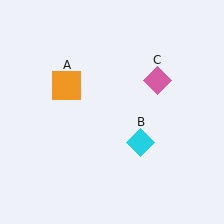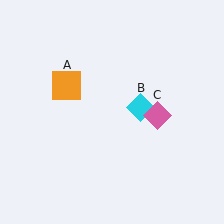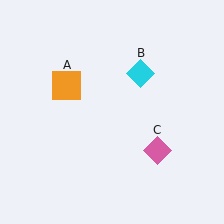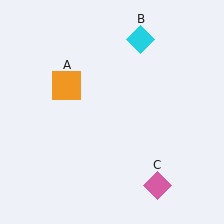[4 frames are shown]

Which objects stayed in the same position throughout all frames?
Orange square (object A) remained stationary.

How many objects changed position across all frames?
2 objects changed position: cyan diamond (object B), pink diamond (object C).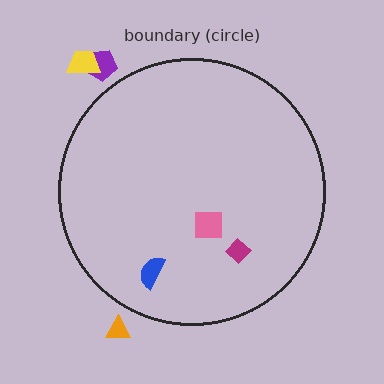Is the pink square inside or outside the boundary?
Inside.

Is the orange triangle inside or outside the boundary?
Outside.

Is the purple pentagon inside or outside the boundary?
Outside.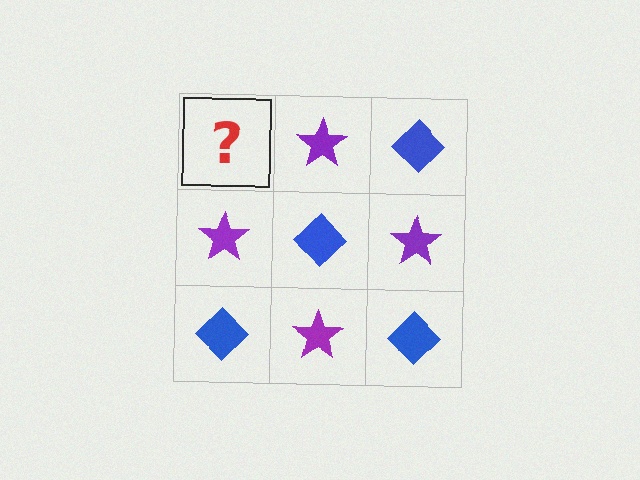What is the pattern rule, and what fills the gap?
The rule is that it alternates blue diamond and purple star in a checkerboard pattern. The gap should be filled with a blue diamond.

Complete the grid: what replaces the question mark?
The question mark should be replaced with a blue diamond.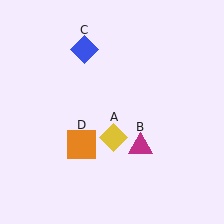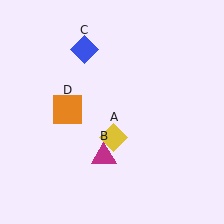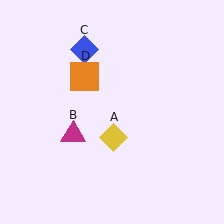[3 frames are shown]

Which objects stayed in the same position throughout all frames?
Yellow diamond (object A) and blue diamond (object C) remained stationary.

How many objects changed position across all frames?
2 objects changed position: magenta triangle (object B), orange square (object D).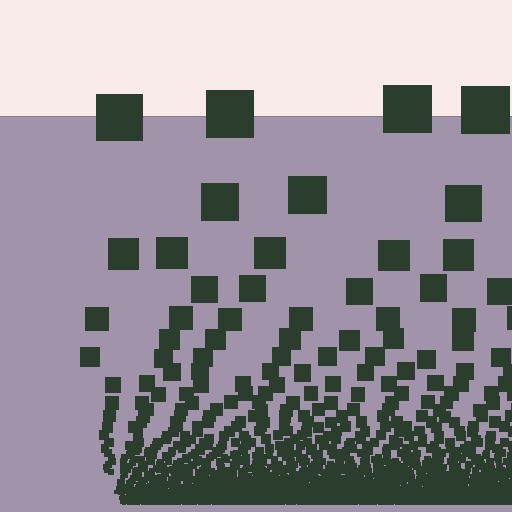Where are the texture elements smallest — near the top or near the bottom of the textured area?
Near the bottom.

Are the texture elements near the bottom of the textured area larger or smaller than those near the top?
Smaller. The gradient is inverted — elements near the bottom are smaller and denser.